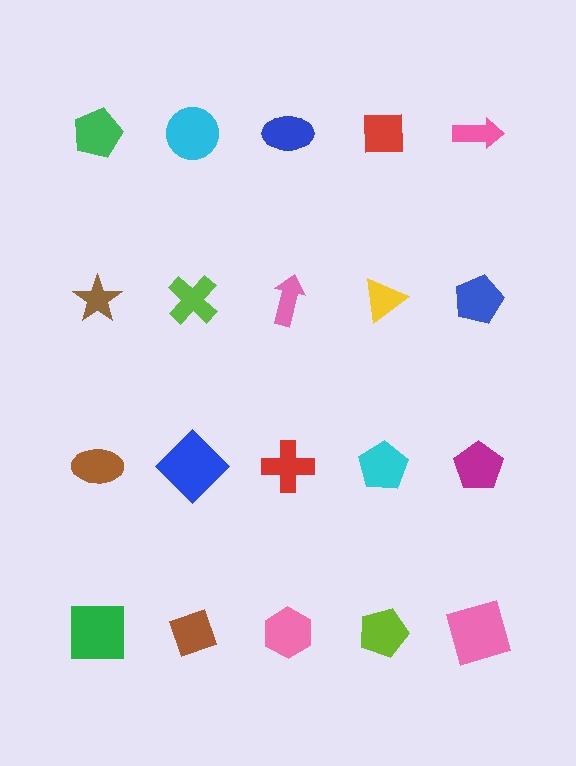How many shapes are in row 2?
5 shapes.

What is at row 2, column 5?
A blue pentagon.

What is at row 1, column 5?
A pink arrow.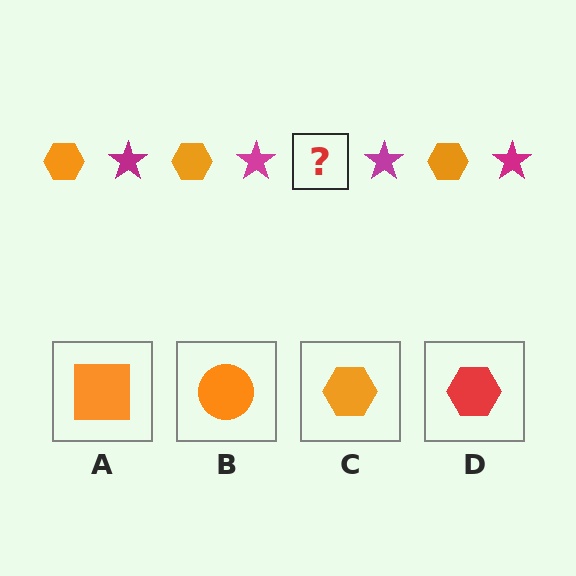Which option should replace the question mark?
Option C.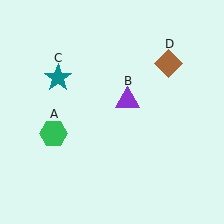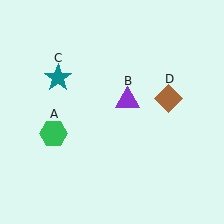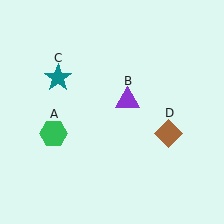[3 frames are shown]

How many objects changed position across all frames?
1 object changed position: brown diamond (object D).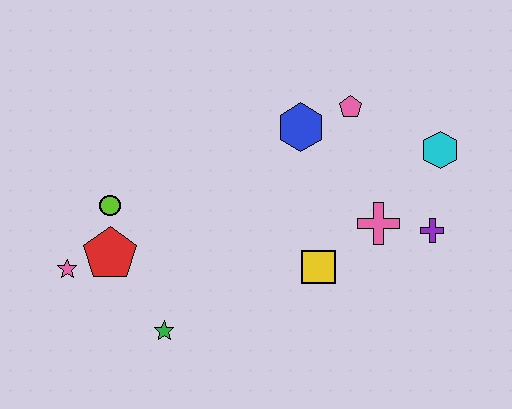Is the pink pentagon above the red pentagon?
Yes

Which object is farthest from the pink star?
The cyan hexagon is farthest from the pink star.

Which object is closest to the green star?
The red pentagon is closest to the green star.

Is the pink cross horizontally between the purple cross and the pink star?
Yes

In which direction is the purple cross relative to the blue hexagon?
The purple cross is to the right of the blue hexagon.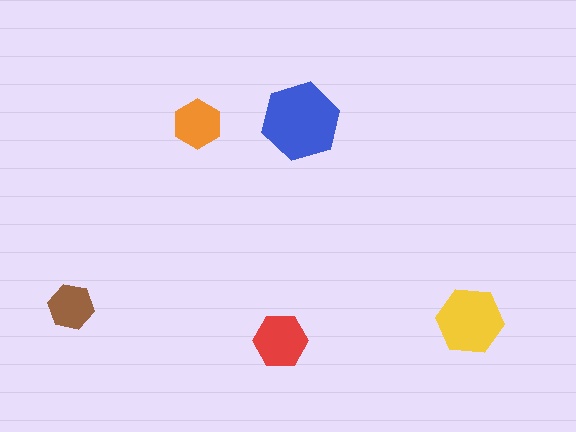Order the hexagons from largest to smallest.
the blue one, the yellow one, the red one, the orange one, the brown one.